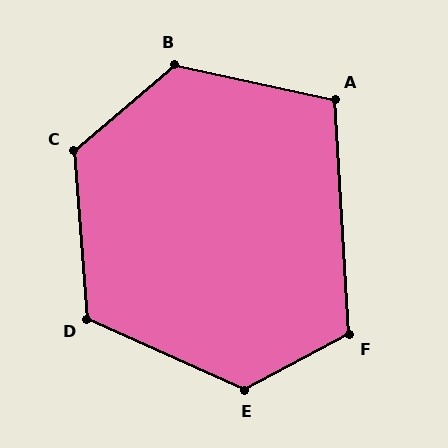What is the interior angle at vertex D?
Approximately 118 degrees (obtuse).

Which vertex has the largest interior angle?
E, at approximately 128 degrees.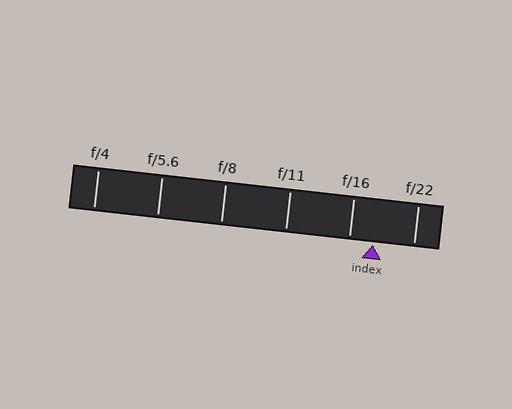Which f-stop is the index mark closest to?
The index mark is closest to f/16.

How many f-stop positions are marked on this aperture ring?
There are 6 f-stop positions marked.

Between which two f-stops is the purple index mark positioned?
The index mark is between f/16 and f/22.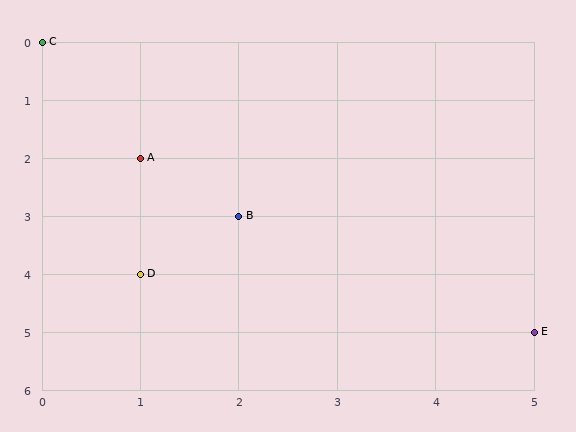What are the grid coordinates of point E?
Point E is at grid coordinates (5, 5).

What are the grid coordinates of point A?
Point A is at grid coordinates (1, 2).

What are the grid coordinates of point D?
Point D is at grid coordinates (1, 4).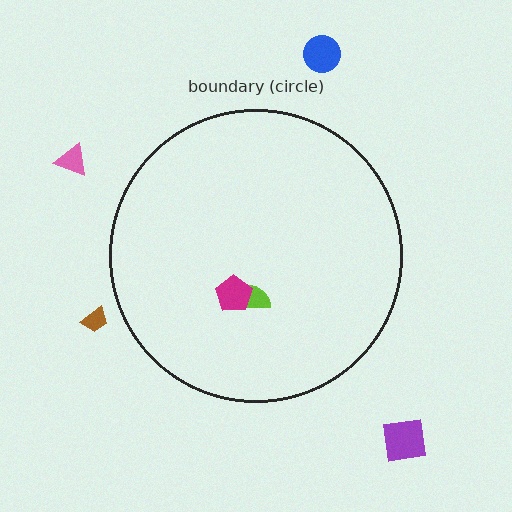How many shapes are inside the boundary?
2 inside, 4 outside.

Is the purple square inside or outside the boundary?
Outside.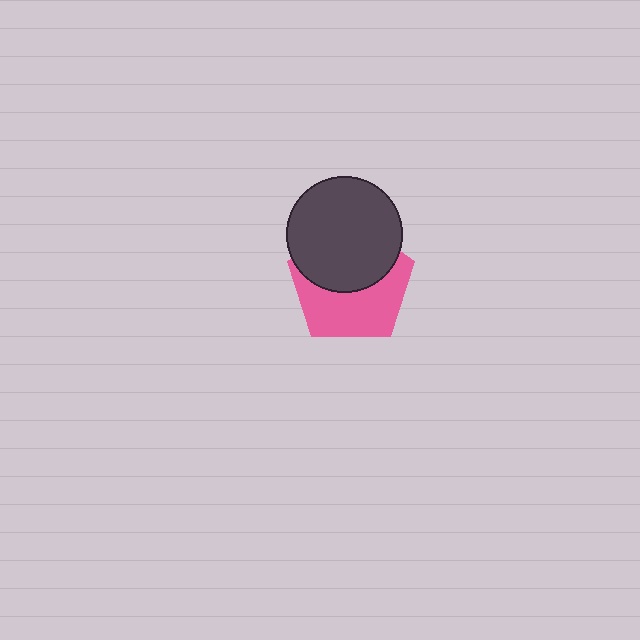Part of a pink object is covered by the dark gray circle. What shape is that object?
It is a pentagon.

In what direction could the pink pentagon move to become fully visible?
The pink pentagon could move down. That would shift it out from behind the dark gray circle entirely.